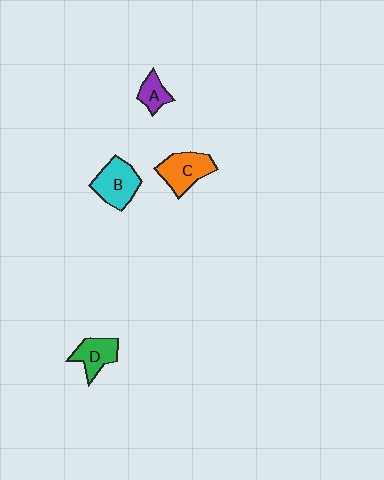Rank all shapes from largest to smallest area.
From largest to smallest: B (cyan), C (orange), D (green), A (purple).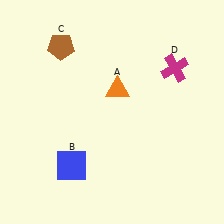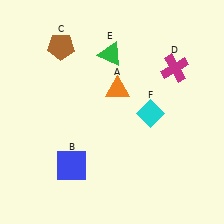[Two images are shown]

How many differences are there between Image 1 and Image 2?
There are 2 differences between the two images.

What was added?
A green triangle (E), a cyan diamond (F) were added in Image 2.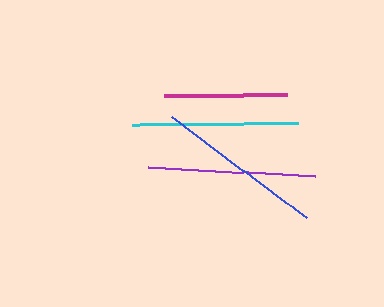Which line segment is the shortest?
The magenta line is the shortest at approximately 123 pixels.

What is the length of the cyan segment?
The cyan segment is approximately 166 pixels long.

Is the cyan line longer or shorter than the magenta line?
The cyan line is longer than the magenta line.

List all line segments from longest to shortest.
From longest to shortest: blue, purple, cyan, magenta.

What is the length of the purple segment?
The purple segment is approximately 167 pixels long.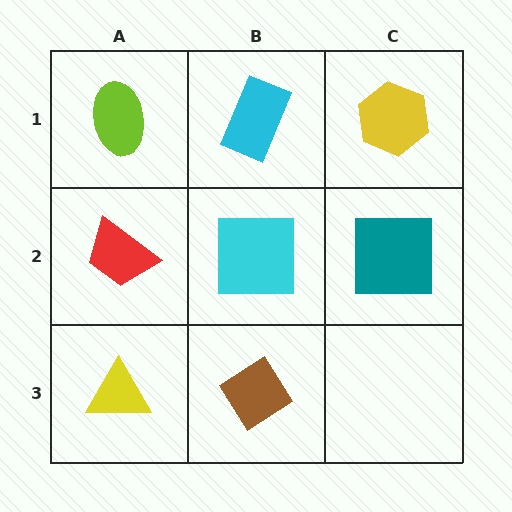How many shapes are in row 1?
3 shapes.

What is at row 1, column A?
A lime ellipse.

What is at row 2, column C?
A teal square.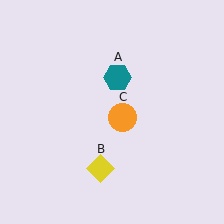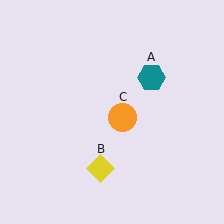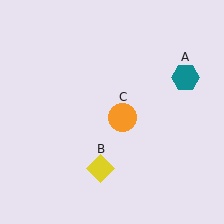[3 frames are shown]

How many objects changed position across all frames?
1 object changed position: teal hexagon (object A).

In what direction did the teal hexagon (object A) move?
The teal hexagon (object A) moved right.